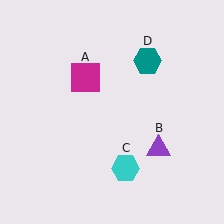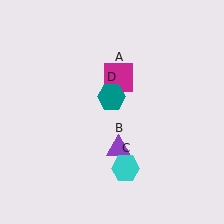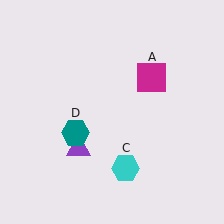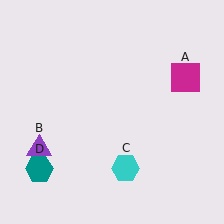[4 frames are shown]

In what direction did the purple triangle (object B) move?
The purple triangle (object B) moved left.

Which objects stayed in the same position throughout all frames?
Cyan hexagon (object C) remained stationary.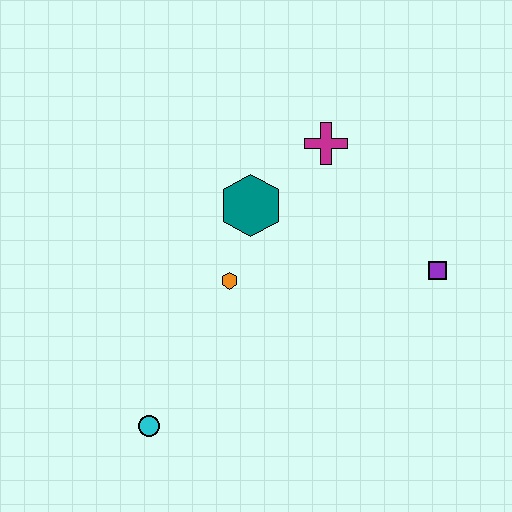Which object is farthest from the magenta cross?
The cyan circle is farthest from the magenta cross.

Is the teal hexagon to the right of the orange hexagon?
Yes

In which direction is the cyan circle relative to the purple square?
The cyan circle is to the left of the purple square.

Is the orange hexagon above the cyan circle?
Yes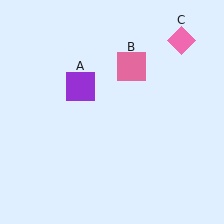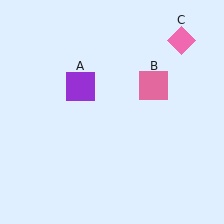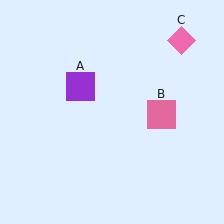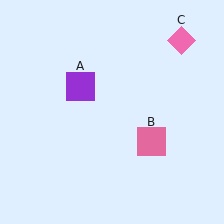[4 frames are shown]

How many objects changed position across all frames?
1 object changed position: pink square (object B).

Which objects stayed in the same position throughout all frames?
Purple square (object A) and pink diamond (object C) remained stationary.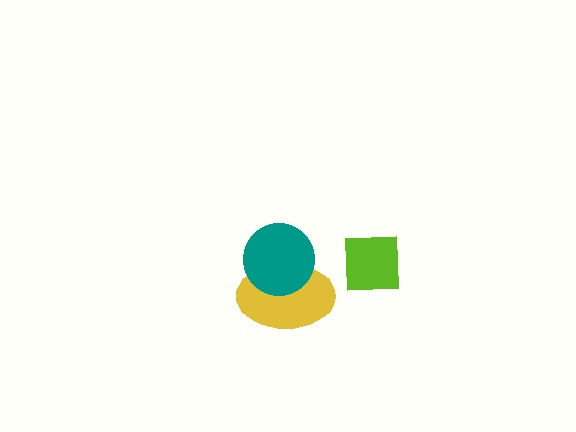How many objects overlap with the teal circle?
1 object overlaps with the teal circle.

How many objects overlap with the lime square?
0 objects overlap with the lime square.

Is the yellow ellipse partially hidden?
Yes, it is partially covered by another shape.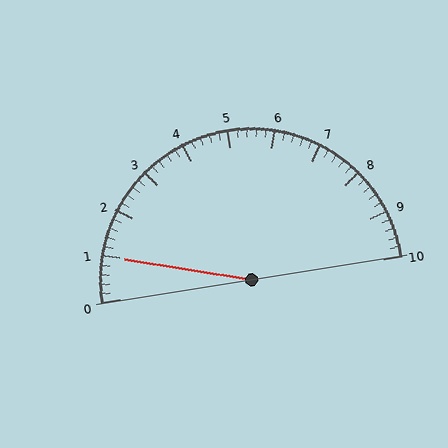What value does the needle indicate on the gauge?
The needle indicates approximately 1.0.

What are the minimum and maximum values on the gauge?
The gauge ranges from 0 to 10.